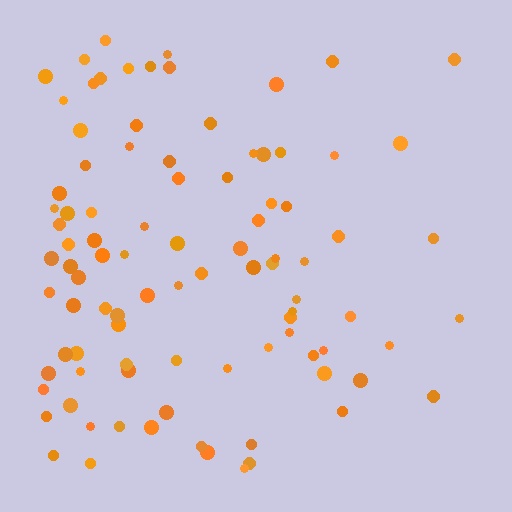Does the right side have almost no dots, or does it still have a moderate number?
Still a moderate number, just noticeably fewer than the left.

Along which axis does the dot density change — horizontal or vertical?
Horizontal.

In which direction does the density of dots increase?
From right to left, with the left side densest.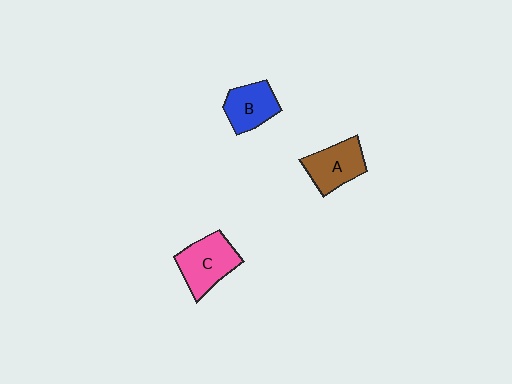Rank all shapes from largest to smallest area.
From largest to smallest: C (pink), A (brown), B (blue).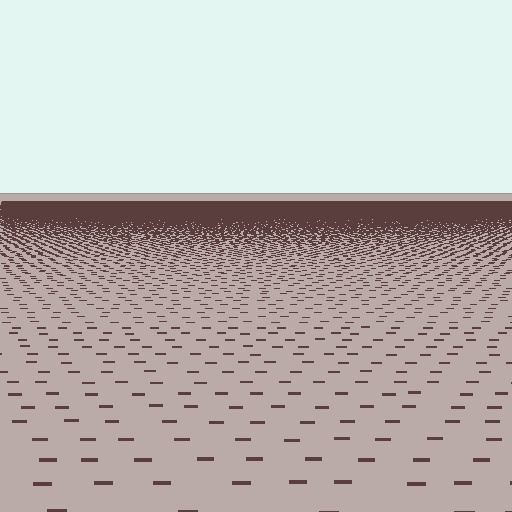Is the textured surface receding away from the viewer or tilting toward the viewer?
The surface is receding away from the viewer. Texture elements get smaller and denser toward the top.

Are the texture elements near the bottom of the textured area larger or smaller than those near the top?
Larger. Near the bottom, elements are closer to the viewer and appear at a bigger on-screen size.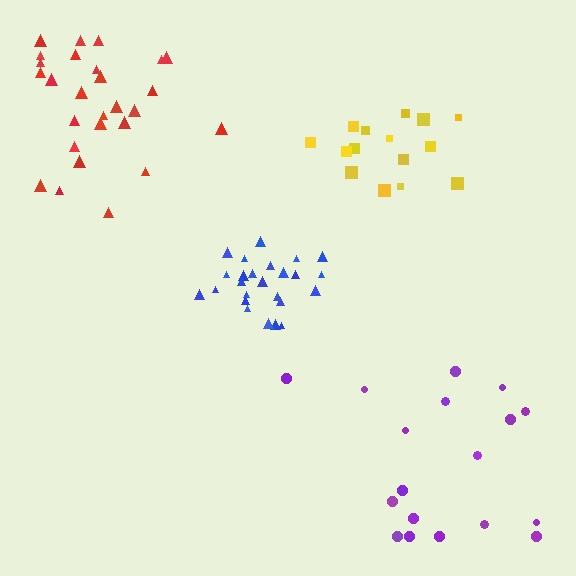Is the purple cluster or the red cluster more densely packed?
Red.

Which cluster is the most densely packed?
Blue.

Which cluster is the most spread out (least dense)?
Purple.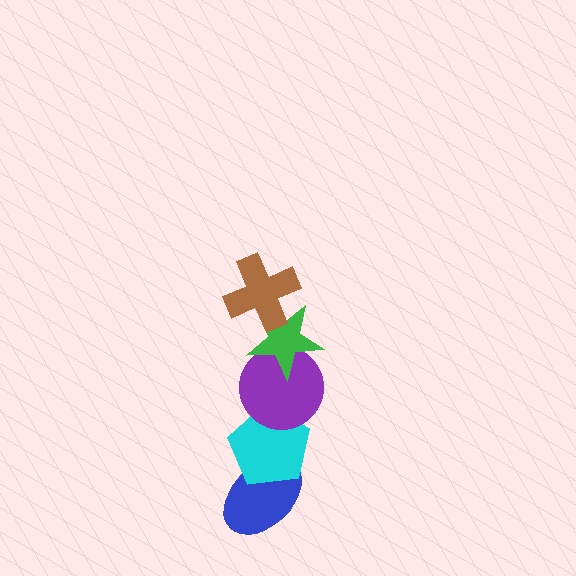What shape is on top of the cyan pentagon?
The purple circle is on top of the cyan pentagon.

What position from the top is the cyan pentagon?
The cyan pentagon is 4th from the top.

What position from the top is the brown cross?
The brown cross is 1st from the top.